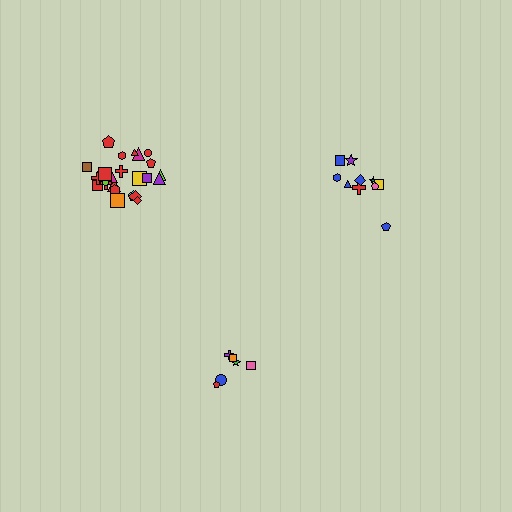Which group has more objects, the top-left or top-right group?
The top-left group.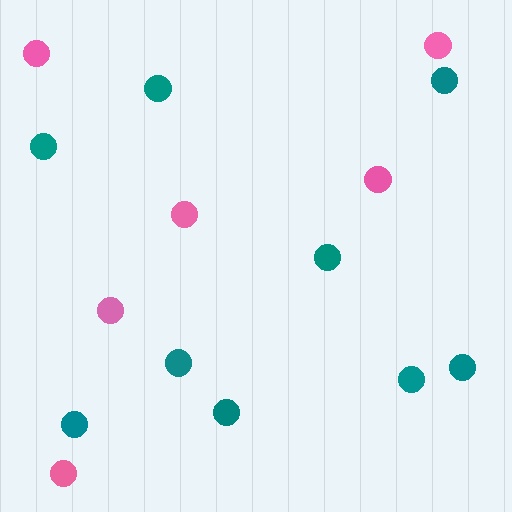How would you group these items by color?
There are 2 groups: one group of pink circles (6) and one group of teal circles (9).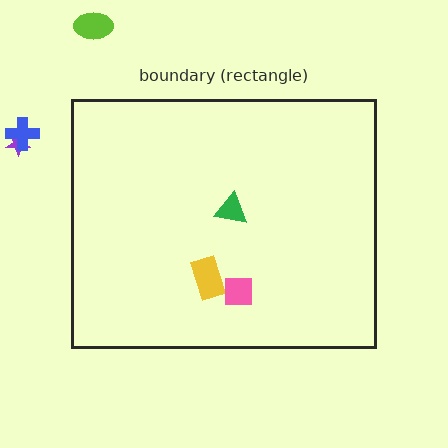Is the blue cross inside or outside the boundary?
Outside.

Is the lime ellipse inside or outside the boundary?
Outside.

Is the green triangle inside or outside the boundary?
Inside.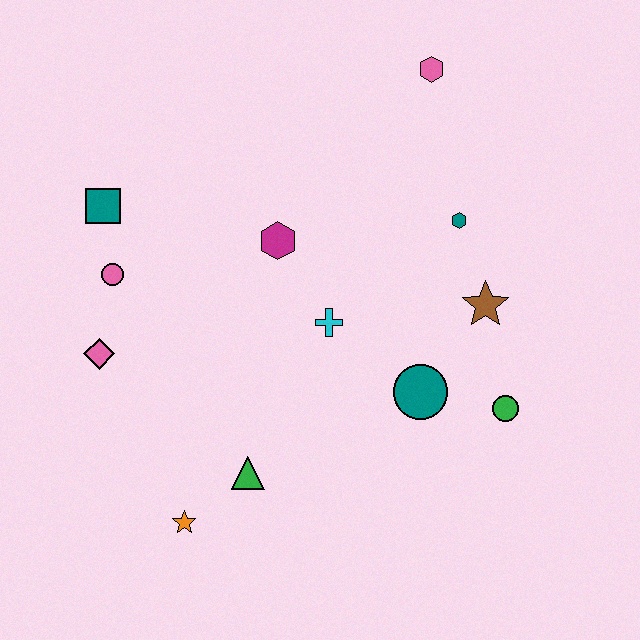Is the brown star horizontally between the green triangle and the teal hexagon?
No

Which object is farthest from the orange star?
The pink hexagon is farthest from the orange star.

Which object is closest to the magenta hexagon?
The cyan cross is closest to the magenta hexagon.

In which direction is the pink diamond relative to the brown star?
The pink diamond is to the left of the brown star.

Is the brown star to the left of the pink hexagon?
No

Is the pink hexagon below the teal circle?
No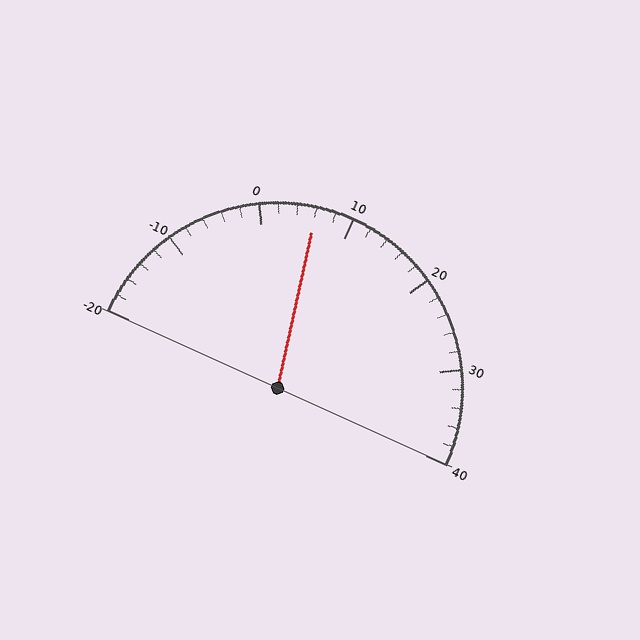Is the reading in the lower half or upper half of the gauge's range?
The reading is in the lower half of the range (-20 to 40).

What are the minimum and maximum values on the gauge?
The gauge ranges from -20 to 40.